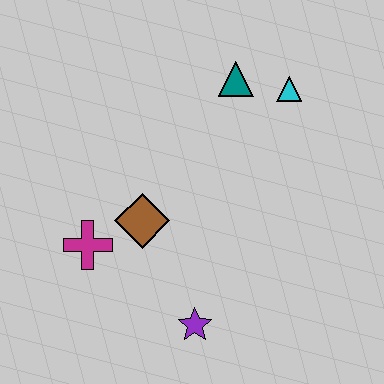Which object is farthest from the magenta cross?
The cyan triangle is farthest from the magenta cross.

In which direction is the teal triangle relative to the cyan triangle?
The teal triangle is to the left of the cyan triangle.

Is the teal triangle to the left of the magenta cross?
No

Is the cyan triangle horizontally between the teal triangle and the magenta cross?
No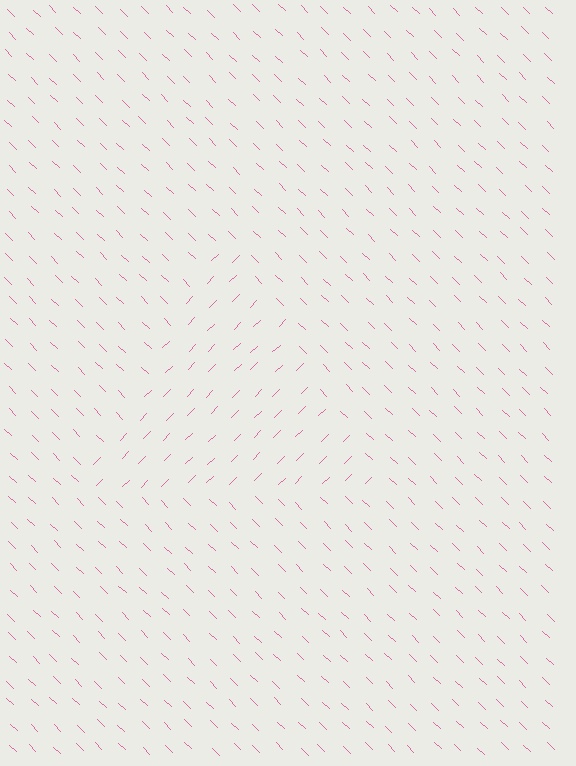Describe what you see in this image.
The image is filled with small pink line segments. A triangle region in the image has lines oriented differently from the surrounding lines, creating a visible texture boundary.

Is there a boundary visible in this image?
Yes, there is a texture boundary formed by a change in line orientation.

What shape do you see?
I see a triangle.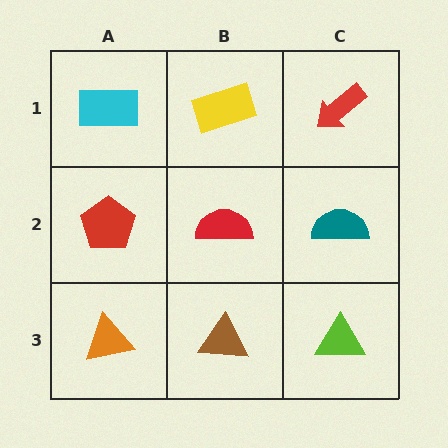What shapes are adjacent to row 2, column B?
A yellow rectangle (row 1, column B), a brown triangle (row 3, column B), a red pentagon (row 2, column A), a teal semicircle (row 2, column C).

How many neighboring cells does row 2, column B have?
4.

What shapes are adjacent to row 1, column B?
A red semicircle (row 2, column B), a cyan rectangle (row 1, column A), a red arrow (row 1, column C).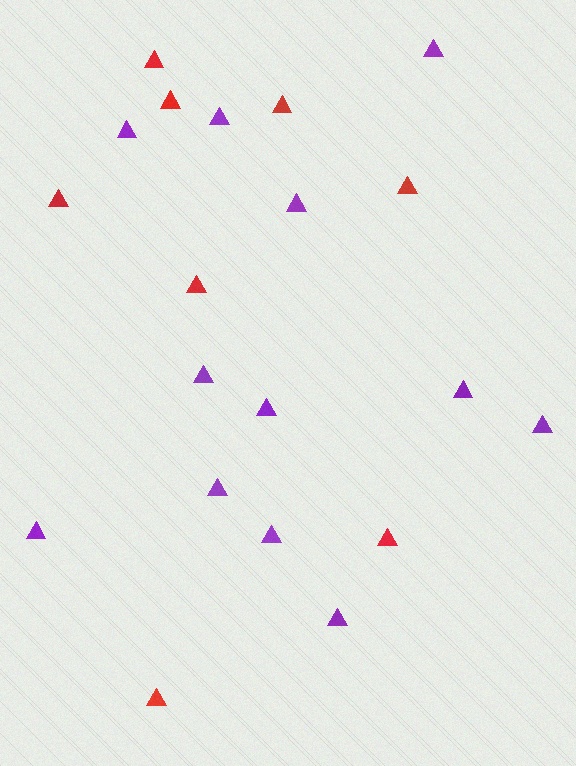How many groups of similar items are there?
There are 2 groups: one group of purple triangles (12) and one group of red triangles (8).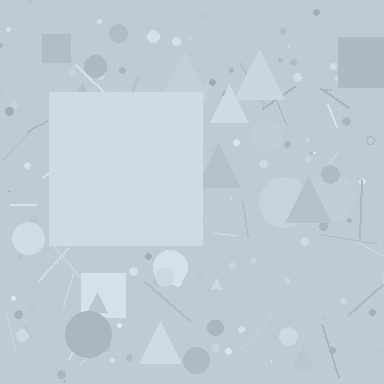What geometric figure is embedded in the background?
A square is embedded in the background.